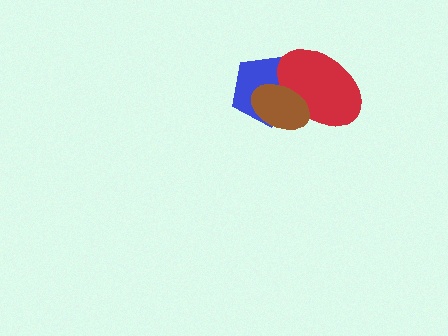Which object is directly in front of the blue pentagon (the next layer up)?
The red ellipse is directly in front of the blue pentagon.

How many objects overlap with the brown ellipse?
2 objects overlap with the brown ellipse.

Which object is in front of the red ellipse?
The brown ellipse is in front of the red ellipse.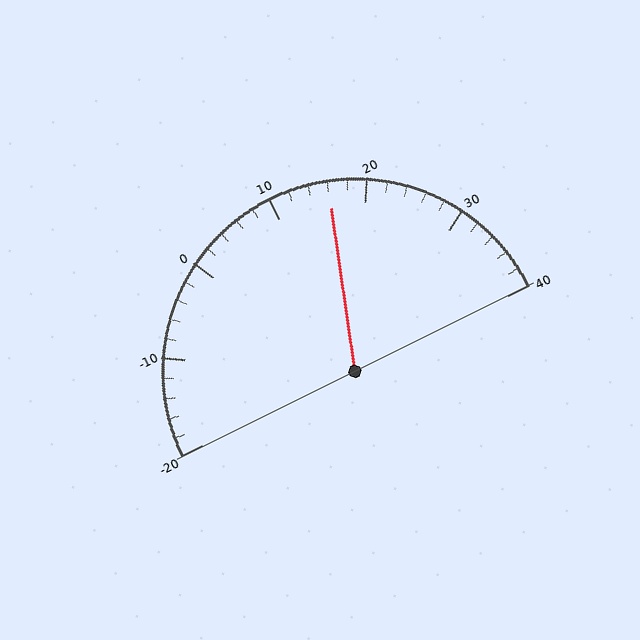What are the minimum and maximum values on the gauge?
The gauge ranges from -20 to 40.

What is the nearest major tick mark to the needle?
The nearest major tick mark is 20.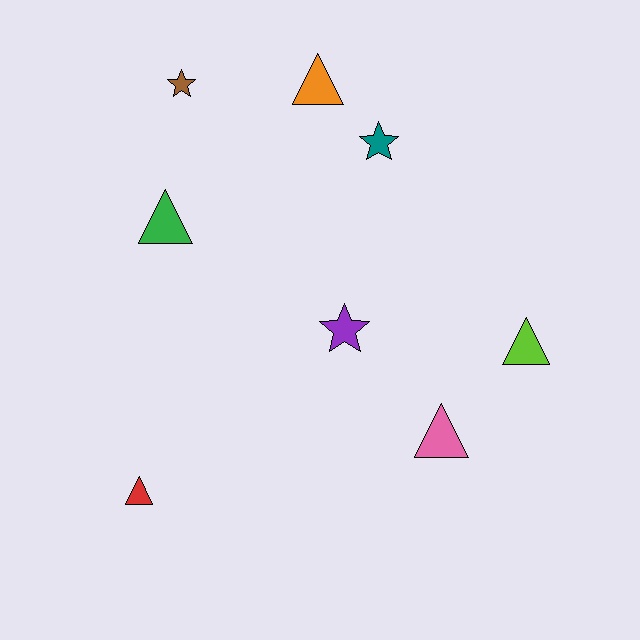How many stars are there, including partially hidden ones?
There are 3 stars.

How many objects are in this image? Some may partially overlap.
There are 8 objects.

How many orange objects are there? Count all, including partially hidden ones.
There is 1 orange object.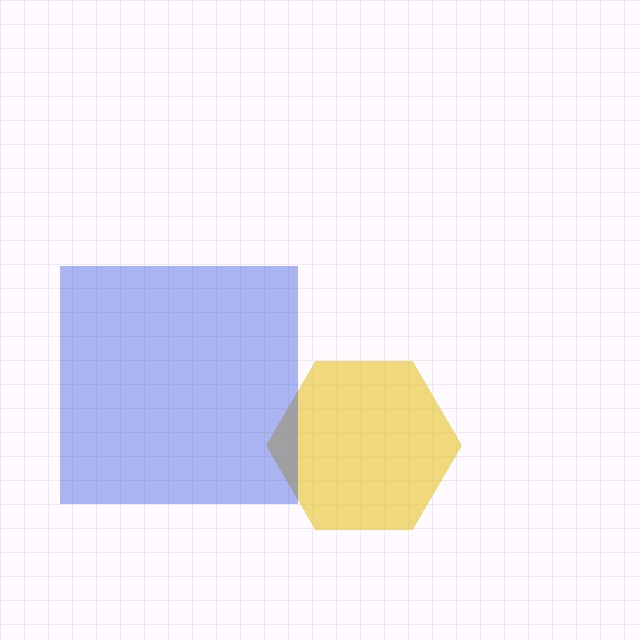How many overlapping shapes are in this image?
There are 2 overlapping shapes in the image.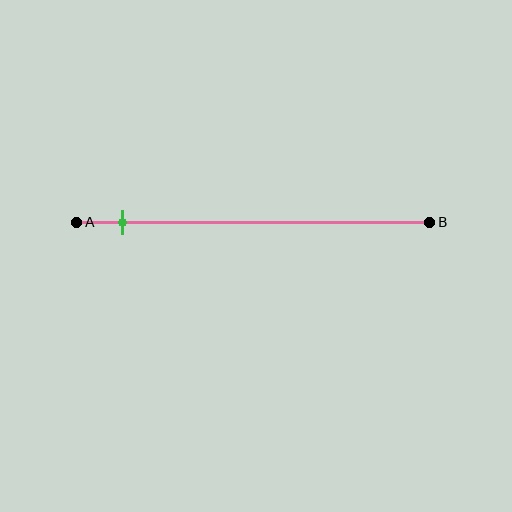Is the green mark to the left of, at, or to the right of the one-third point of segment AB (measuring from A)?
The green mark is to the left of the one-third point of segment AB.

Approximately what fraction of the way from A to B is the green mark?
The green mark is approximately 15% of the way from A to B.